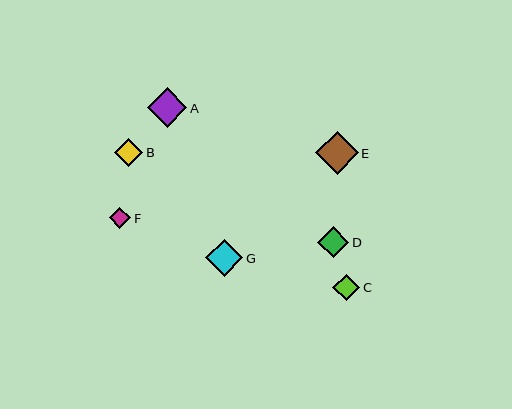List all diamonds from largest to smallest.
From largest to smallest: E, A, G, D, B, C, F.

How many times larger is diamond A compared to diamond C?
Diamond A is approximately 1.5 times the size of diamond C.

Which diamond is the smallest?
Diamond F is the smallest with a size of approximately 21 pixels.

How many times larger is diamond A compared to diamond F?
Diamond A is approximately 1.8 times the size of diamond F.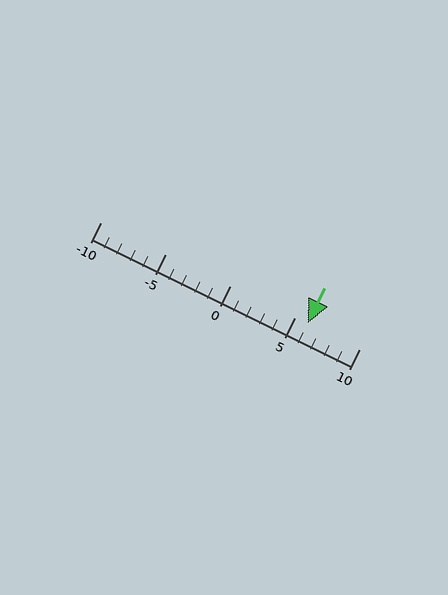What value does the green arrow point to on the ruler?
The green arrow points to approximately 6.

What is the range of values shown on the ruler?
The ruler shows values from -10 to 10.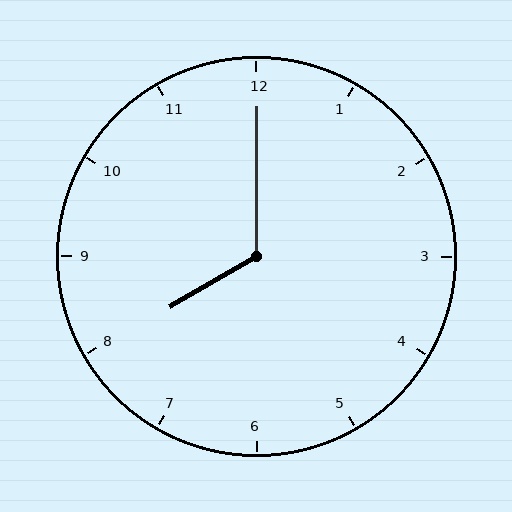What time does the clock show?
8:00.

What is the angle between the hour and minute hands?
Approximately 120 degrees.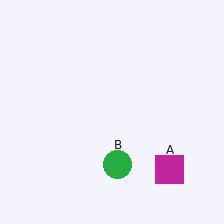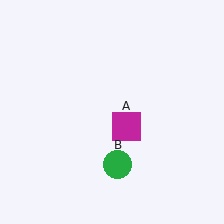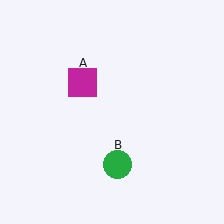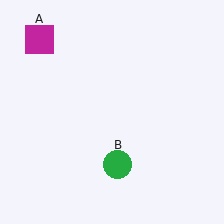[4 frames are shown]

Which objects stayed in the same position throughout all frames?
Green circle (object B) remained stationary.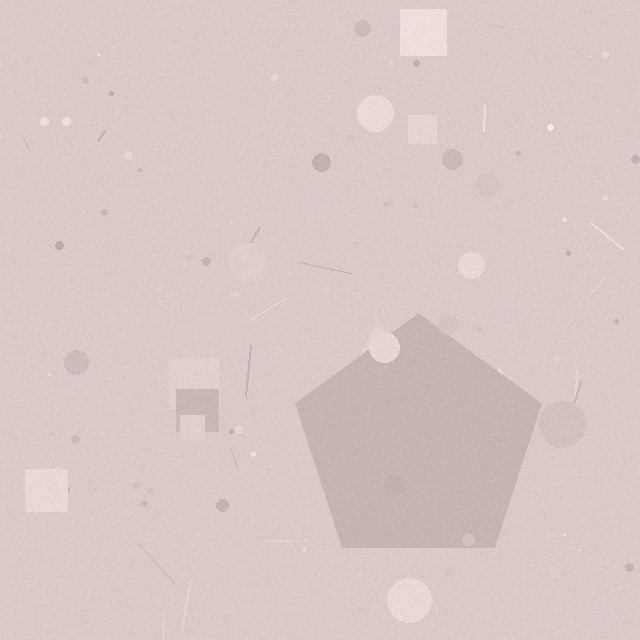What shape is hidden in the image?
A pentagon is hidden in the image.